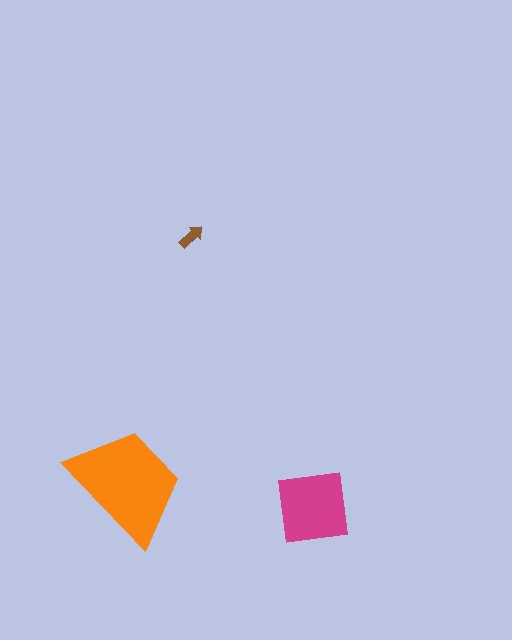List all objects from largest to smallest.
The orange trapezoid, the magenta square, the brown arrow.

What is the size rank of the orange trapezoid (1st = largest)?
1st.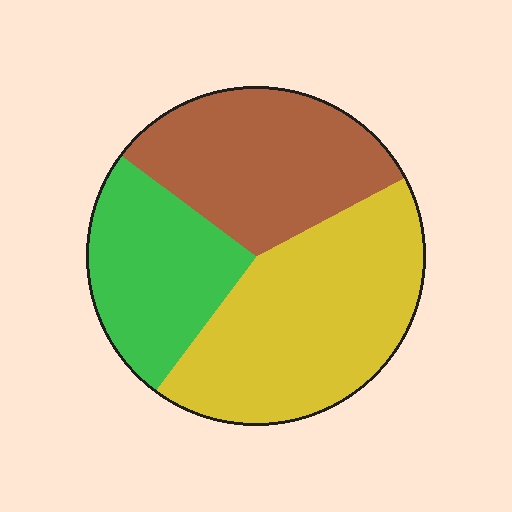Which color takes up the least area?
Green, at roughly 25%.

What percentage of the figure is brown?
Brown takes up about one third (1/3) of the figure.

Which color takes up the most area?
Yellow, at roughly 45%.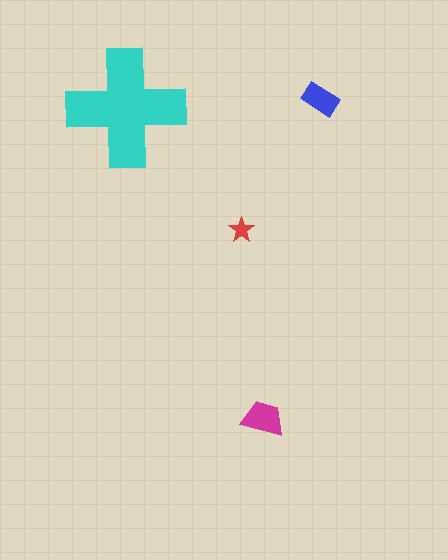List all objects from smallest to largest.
The red star, the blue rectangle, the magenta trapezoid, the cyan cross.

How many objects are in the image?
There are 4 objects in the image.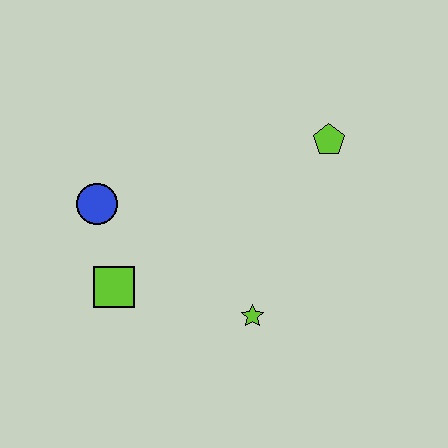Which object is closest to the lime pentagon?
The lime star is closest to the lime pentagon.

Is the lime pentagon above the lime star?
Yes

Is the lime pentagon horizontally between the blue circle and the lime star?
No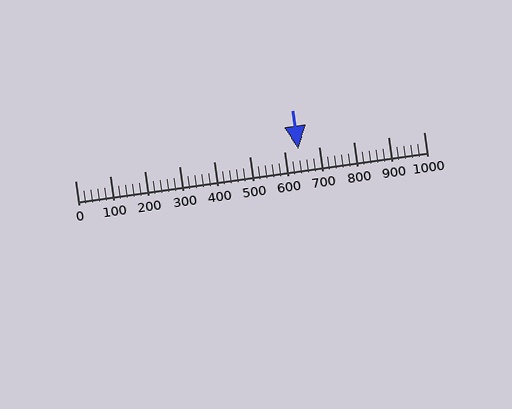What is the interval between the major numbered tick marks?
The major tick marks are spaced 100 units apart.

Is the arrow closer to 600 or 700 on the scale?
The arrow is closer to 600.